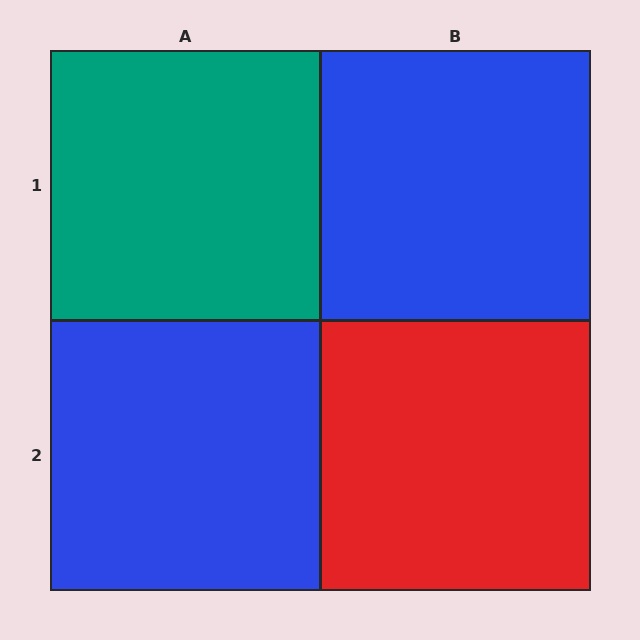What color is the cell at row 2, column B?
Red.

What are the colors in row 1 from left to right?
Teal, blue.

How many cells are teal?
1 cell is teal.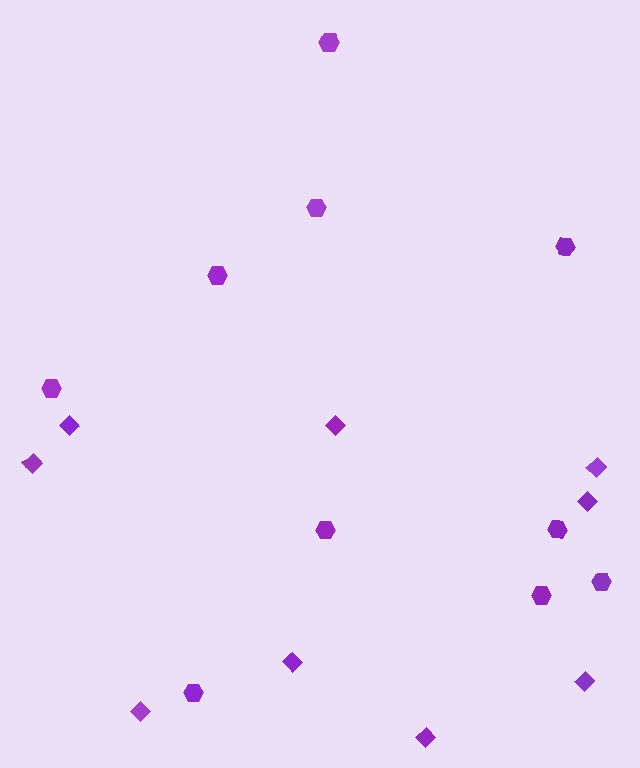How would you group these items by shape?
There are 2 groups: one group of hexagons (10) and one group of diamonds (9).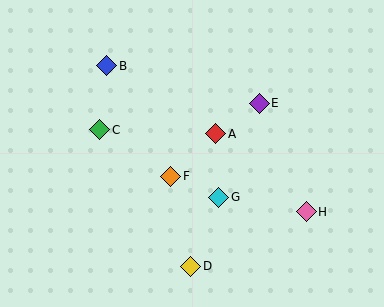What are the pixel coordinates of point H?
Point H is at (306, 212).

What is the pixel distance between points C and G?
The distance between C and G is 137 pixels.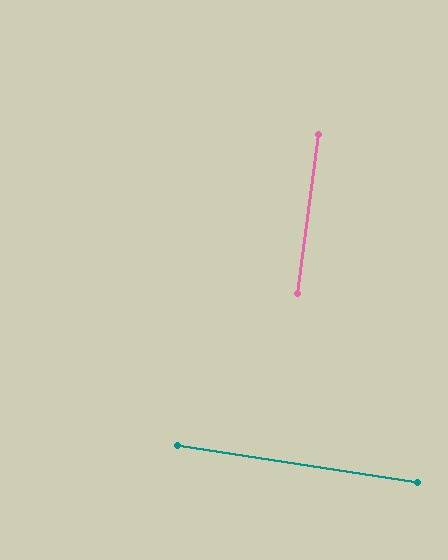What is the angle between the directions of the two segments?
Approximately 89 degrees.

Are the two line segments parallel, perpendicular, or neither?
Perpendicular — they meet at approximately 89°.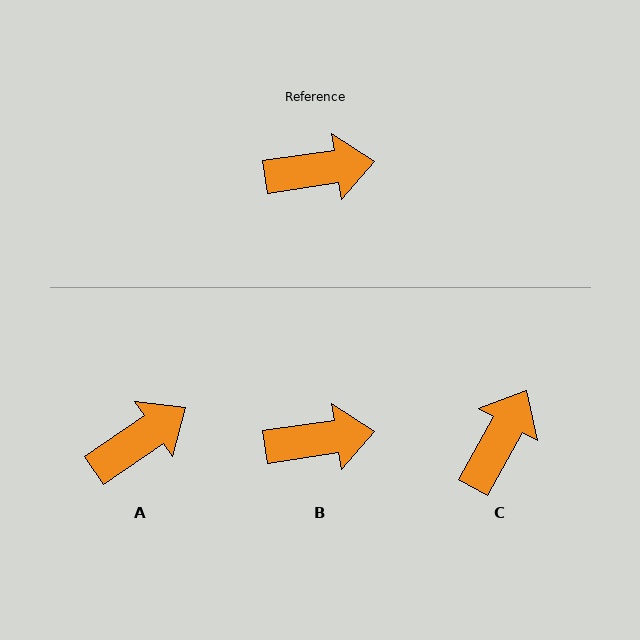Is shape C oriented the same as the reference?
No, it is off by about 53 degrees.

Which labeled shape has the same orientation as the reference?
B.